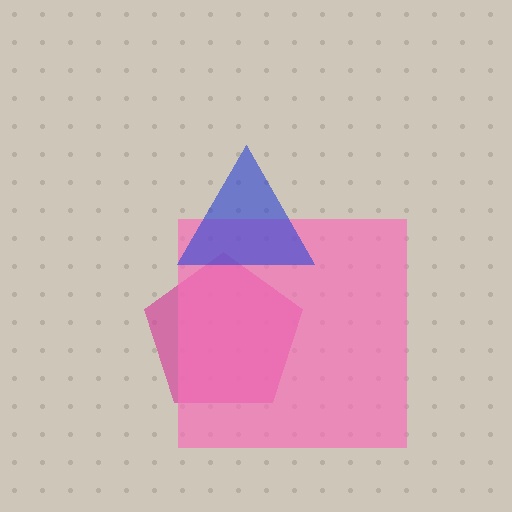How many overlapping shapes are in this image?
There are 3 overlapping shapes in the image.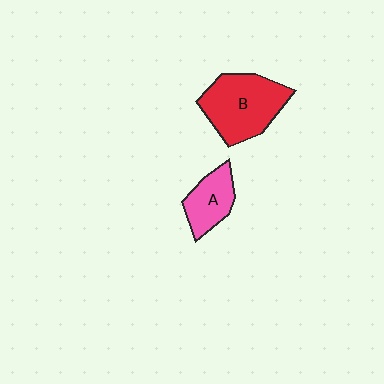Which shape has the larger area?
Shape B (red).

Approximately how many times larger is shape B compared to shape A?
Approximately 1.8 times.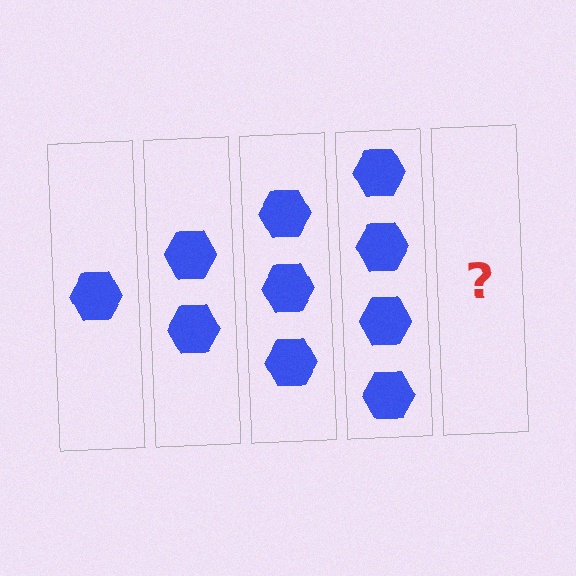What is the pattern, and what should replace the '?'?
The pattern is that each step adds one more hexagon. The '?' should be 5 hexagons.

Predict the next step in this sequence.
The next step is 5 hexagons.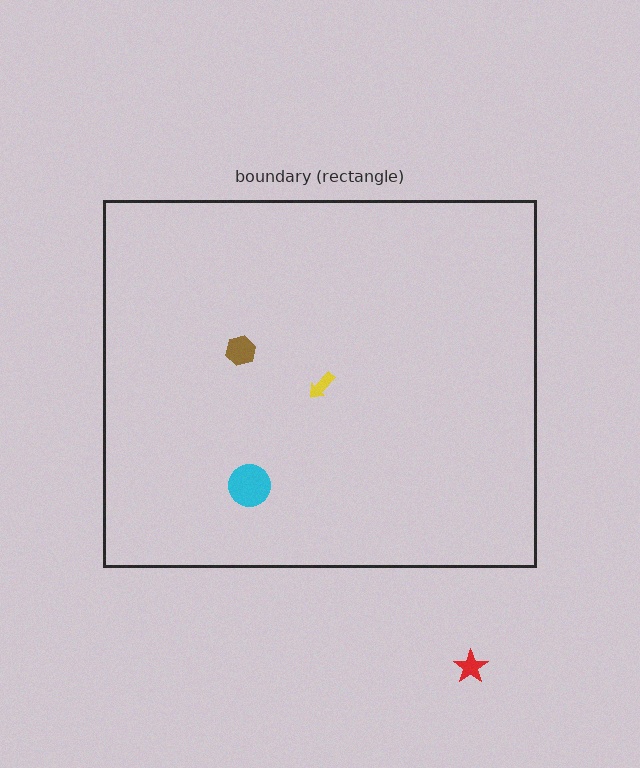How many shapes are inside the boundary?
3 inside, 1 outside.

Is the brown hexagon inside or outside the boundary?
Inside.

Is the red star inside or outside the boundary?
Outside.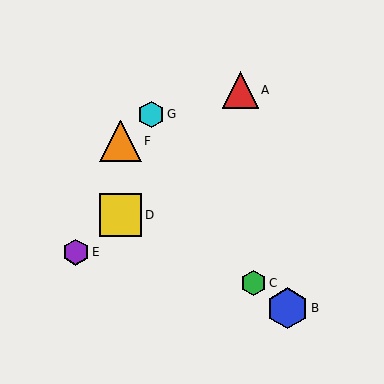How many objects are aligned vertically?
2 objects (D, F) are aligned vertically.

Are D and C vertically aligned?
No, D is at x≈120 and C is at x≈253.